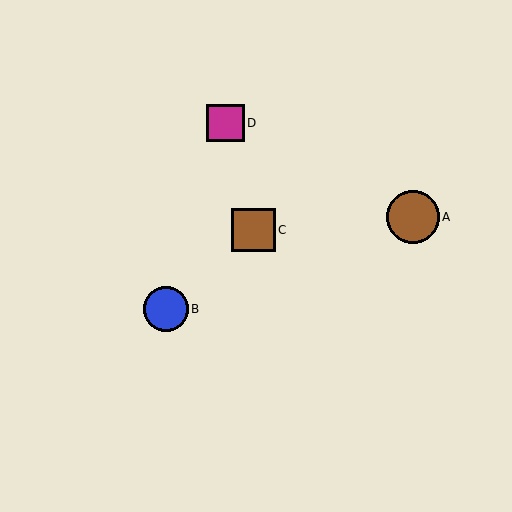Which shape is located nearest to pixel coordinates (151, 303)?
The blue circle (labeled B) at (166, 309) is nearest to that location.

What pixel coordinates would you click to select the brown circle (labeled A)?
Click at (413, 217) to select the brown circle A.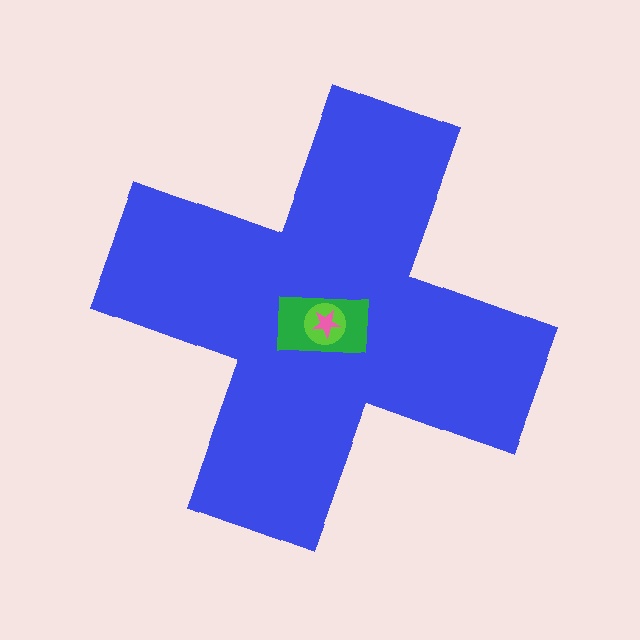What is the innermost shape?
The pink star.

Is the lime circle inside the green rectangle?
Yes.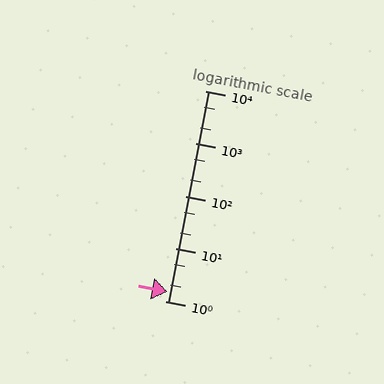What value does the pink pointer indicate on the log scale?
The pointer indicates approximately 1.5.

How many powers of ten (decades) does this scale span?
The scale spans 4 decades, from 1 to 10000.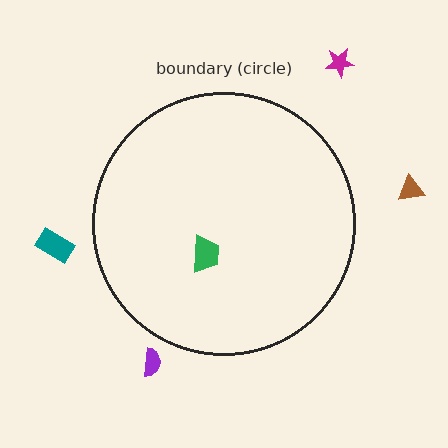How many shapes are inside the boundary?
1 inside, 4 outside.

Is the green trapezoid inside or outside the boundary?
Inside.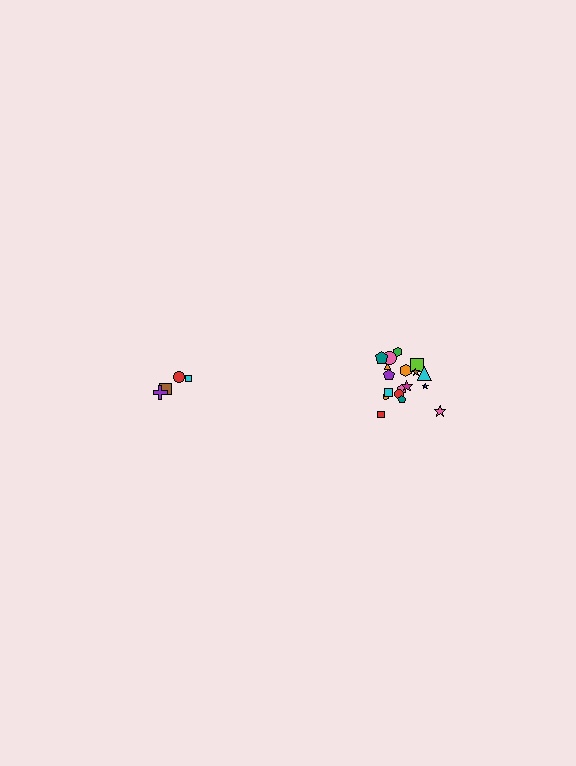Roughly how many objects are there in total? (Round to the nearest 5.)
Roughly 20 objects in total.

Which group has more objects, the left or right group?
The right group.